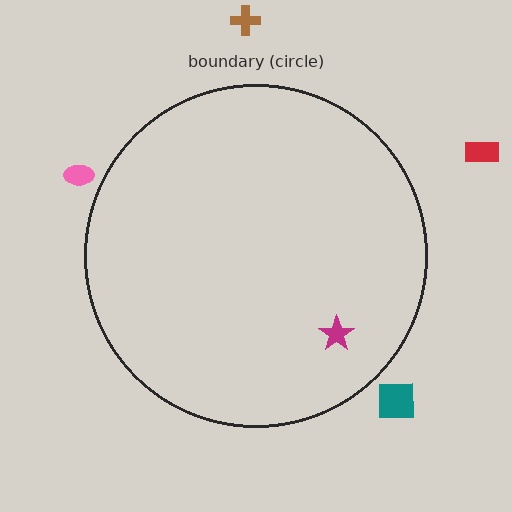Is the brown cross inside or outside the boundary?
Outside.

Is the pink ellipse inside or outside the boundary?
Outside.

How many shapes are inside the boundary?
1 inside, 4 outside.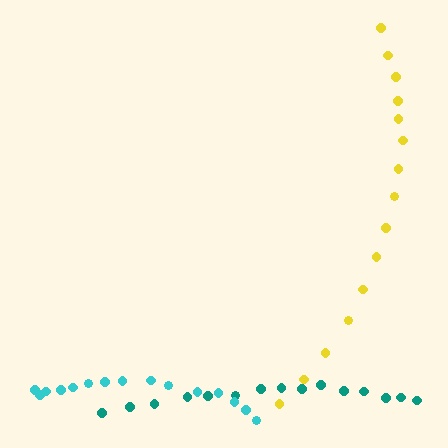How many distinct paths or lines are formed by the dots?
There are 3 distinct paths.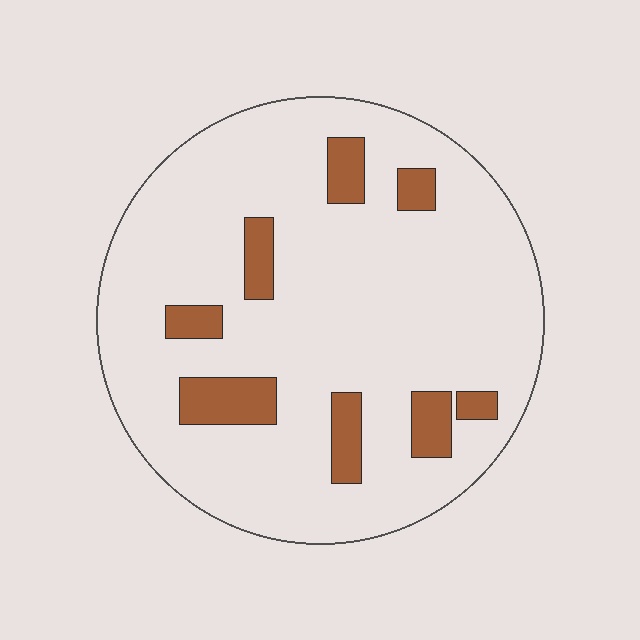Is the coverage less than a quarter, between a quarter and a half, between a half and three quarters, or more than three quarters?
Less than a quarter.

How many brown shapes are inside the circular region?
8.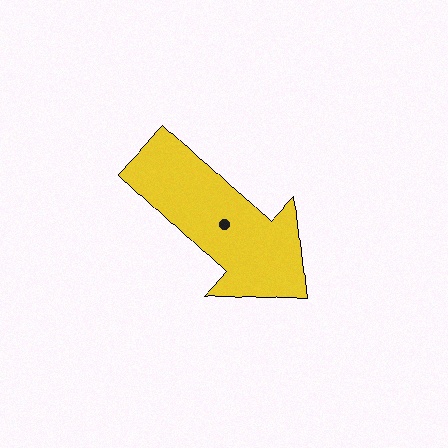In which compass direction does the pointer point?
Southeast.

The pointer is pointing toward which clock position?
Roughly 4 o'clock.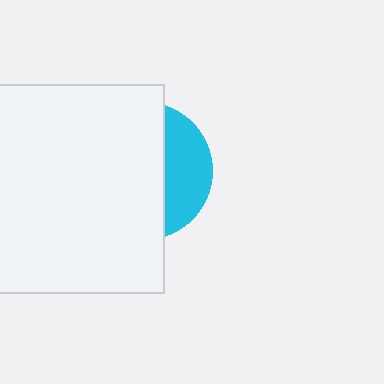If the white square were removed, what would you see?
You would see the complete cyan circle.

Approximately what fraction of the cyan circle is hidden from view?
Roughly 70% of the cyan circle is hidden behind the white square.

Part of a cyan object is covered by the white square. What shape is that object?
It is a circle.